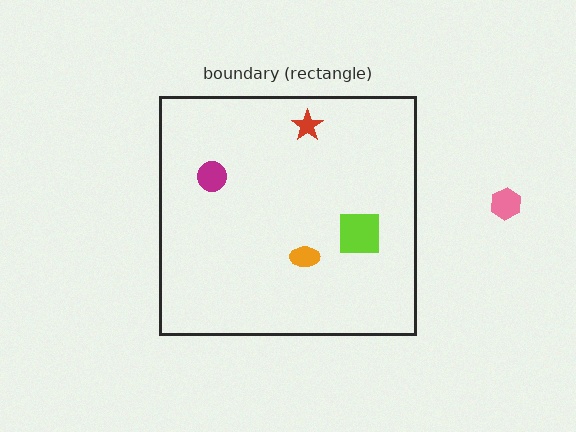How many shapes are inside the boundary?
4 inside, 1 outside.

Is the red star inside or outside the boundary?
Inside.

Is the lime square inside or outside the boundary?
Inside.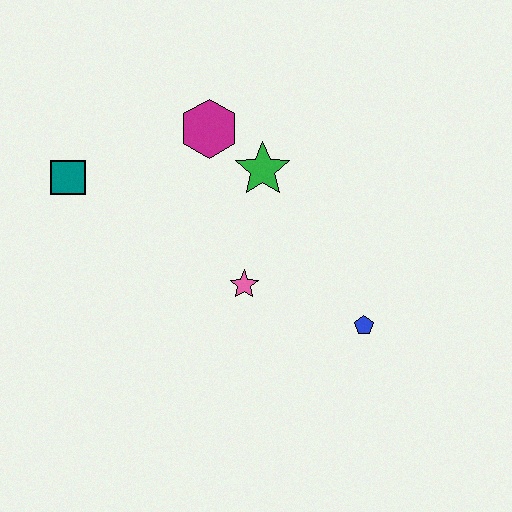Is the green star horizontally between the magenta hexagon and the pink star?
No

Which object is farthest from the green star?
The teal square is farthest from the green star.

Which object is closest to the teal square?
The magenta hexagon is closest to the teal square.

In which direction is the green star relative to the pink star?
The green star is above the pink star.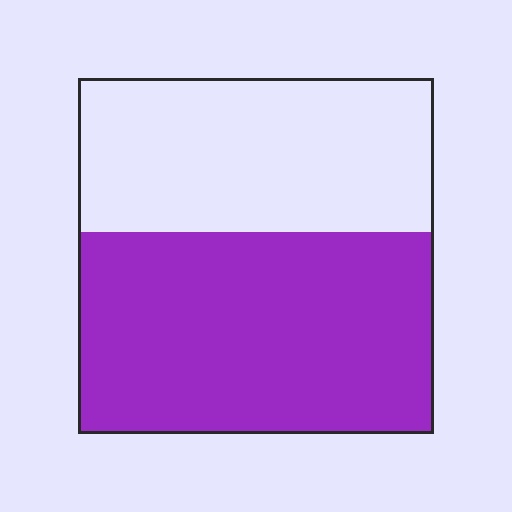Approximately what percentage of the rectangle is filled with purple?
Approximately 55%.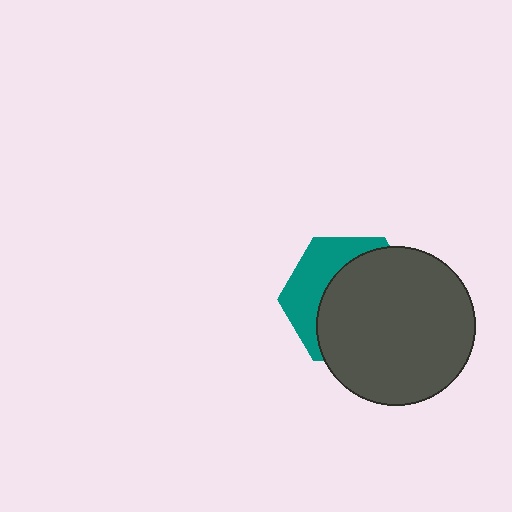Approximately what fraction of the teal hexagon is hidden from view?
Roughly 65% of the teal hexagon is hidden behind the dark gray circle.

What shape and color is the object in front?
The object in front is a dark gray circle.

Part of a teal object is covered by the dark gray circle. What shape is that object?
It is a hexagon.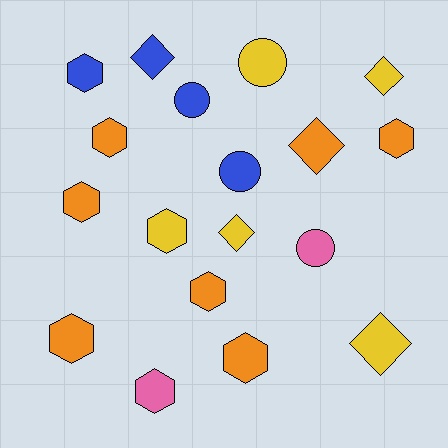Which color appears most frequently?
Orange, with 7 objects.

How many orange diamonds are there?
There is 1 orange diamond.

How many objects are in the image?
There are 18 objects.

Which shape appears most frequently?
Hexagon, with 9 objects.